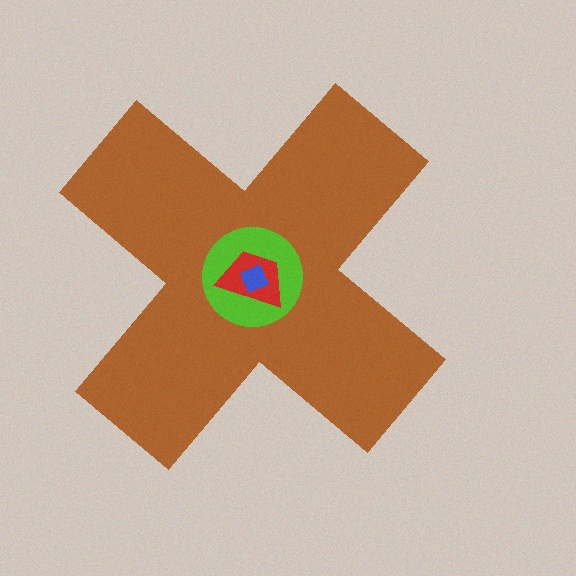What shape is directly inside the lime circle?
The red trapezoid.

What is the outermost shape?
The brown cross.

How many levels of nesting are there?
4.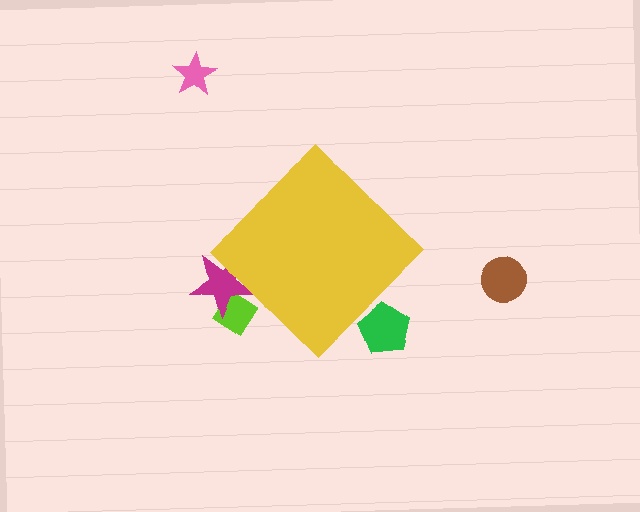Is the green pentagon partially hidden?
Yes, the green pentagon is partially hidden behind the yellow diamond.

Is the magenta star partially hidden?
Yes, the magenta star is partially hidden behind the yellow diamond.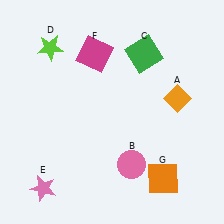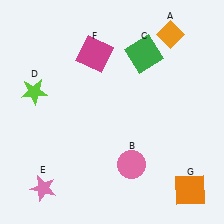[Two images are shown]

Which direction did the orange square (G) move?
The orange square (G) moved right.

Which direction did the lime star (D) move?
The lime star (D) moved down.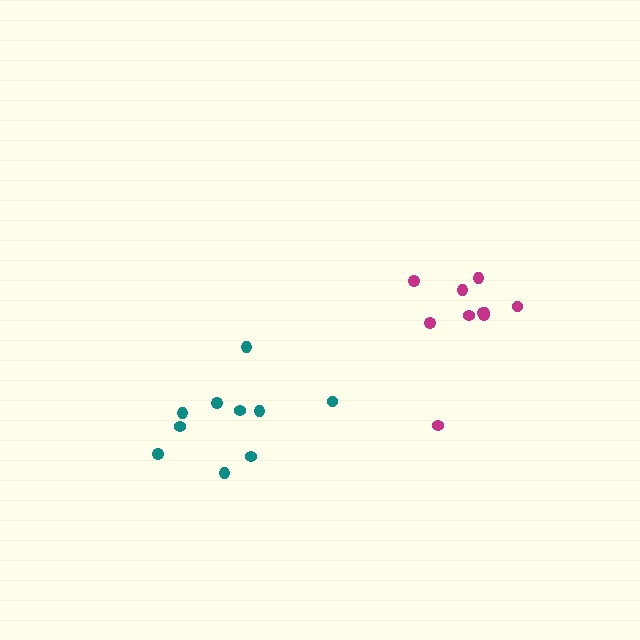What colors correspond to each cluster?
The clusters are colored: magenta, teal.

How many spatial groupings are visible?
There are 2 spatial groupings.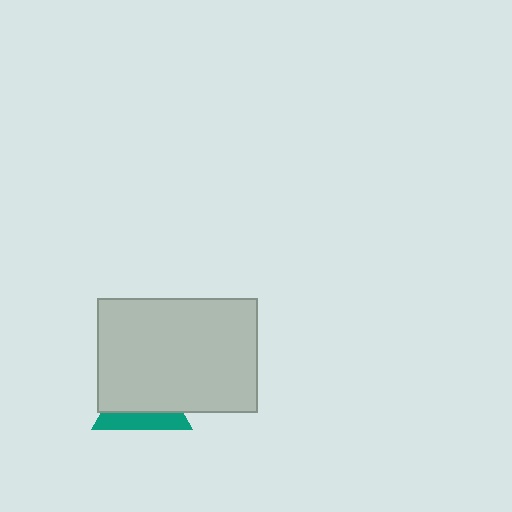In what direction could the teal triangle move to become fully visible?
The teal triangle could move down. That would shift it out from behind the light gray rectangle entirely.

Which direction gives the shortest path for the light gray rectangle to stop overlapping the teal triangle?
Moving up gives the shortest separation.